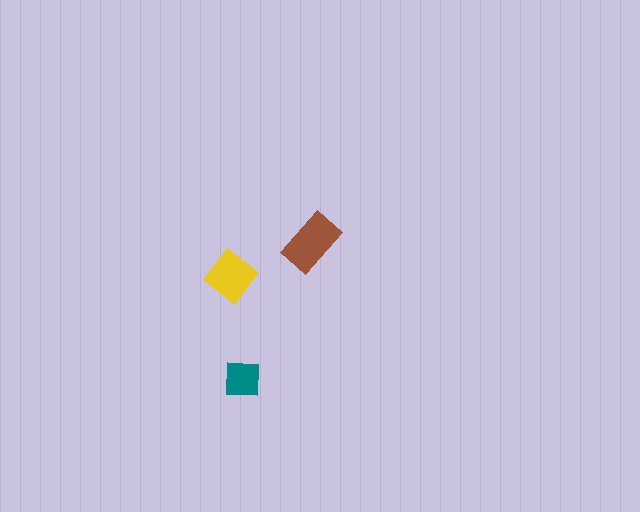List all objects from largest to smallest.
The brown rectangle, the yellow diamond, the teal square.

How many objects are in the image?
There are 3 objects in the image.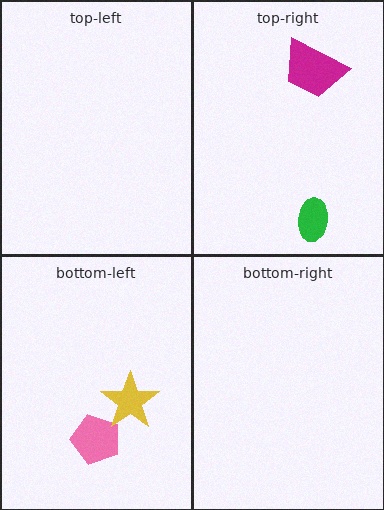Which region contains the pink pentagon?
The bottom-left region.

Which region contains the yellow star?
The bottom-left region.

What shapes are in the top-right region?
The green ellipse, the magenta trapezoid.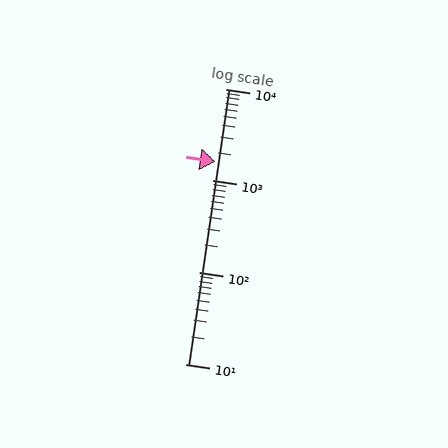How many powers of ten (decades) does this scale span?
The scale spans 3 decades, from 10 to 10000.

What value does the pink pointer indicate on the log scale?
The pointer indicates approximately 1600.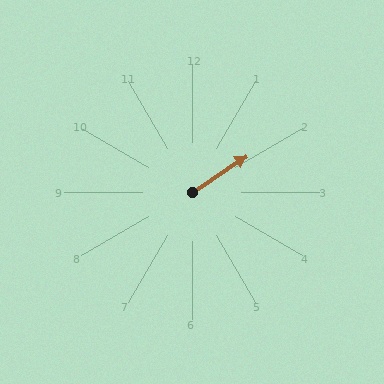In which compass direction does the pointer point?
Northeast.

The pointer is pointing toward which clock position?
Roughly 2 o'clock.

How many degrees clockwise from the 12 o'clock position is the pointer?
Approximately 56 degrees.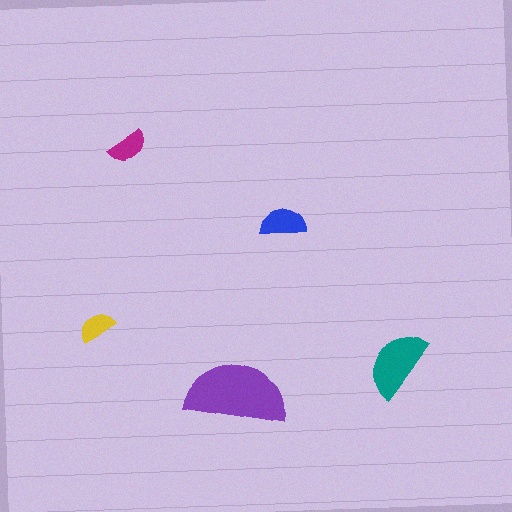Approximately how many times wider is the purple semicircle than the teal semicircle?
About 1.5 times wider.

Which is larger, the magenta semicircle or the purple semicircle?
The purple one.